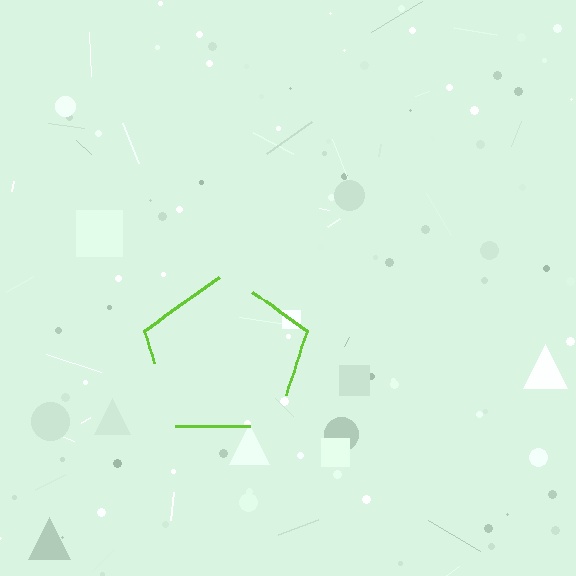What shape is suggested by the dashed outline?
The dashed outline suggests a pentagon.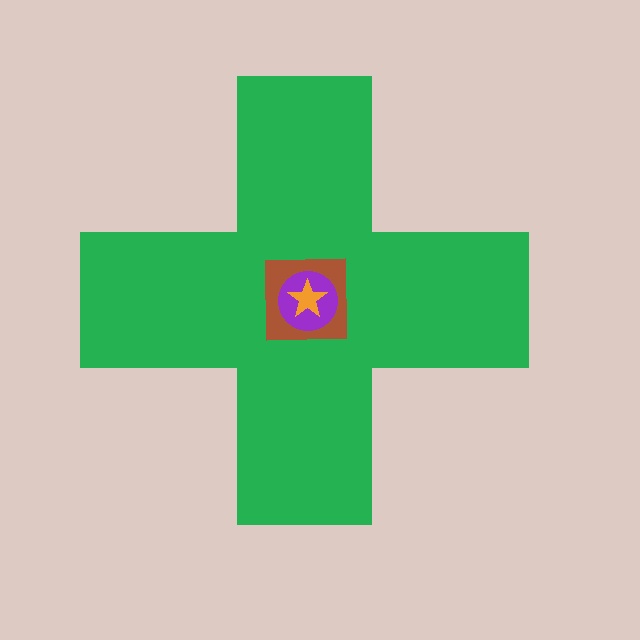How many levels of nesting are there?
4.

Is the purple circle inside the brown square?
Yes.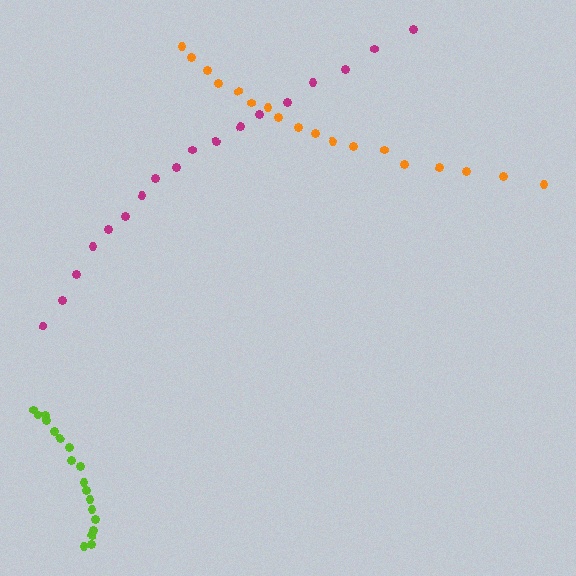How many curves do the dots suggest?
There are 3 distinct paths.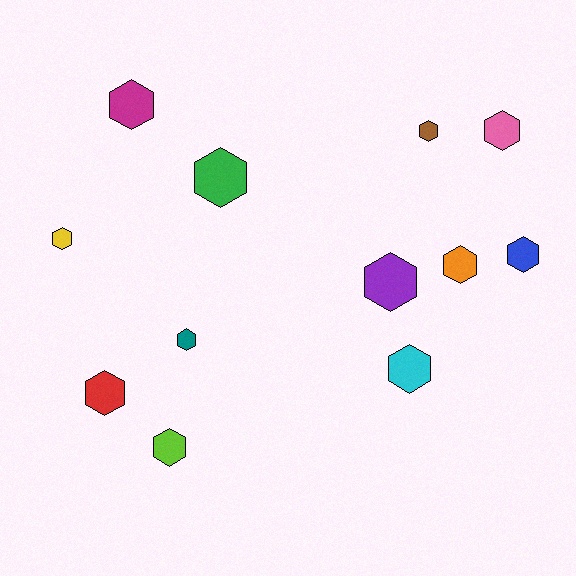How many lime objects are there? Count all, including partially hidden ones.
There is 1 lime object.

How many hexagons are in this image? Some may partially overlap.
There are 12 hexagons.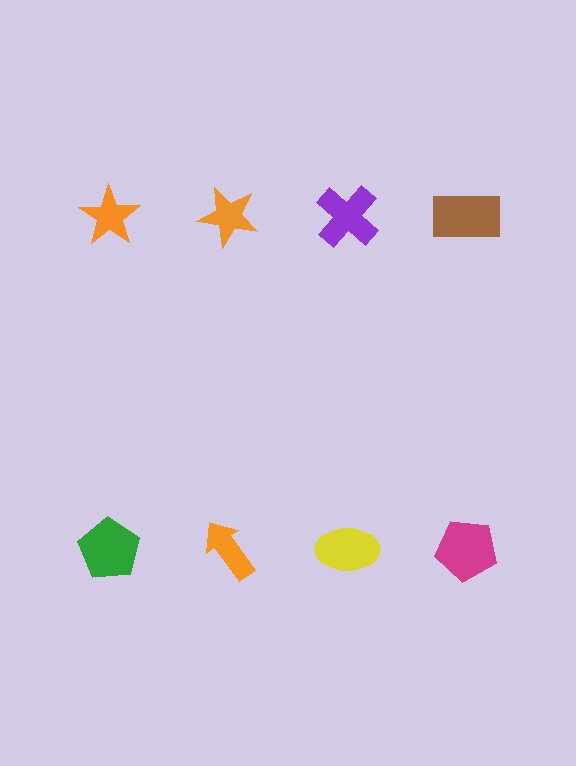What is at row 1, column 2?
An orange star.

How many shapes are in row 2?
4 shapes.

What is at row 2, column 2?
An orange arrow.